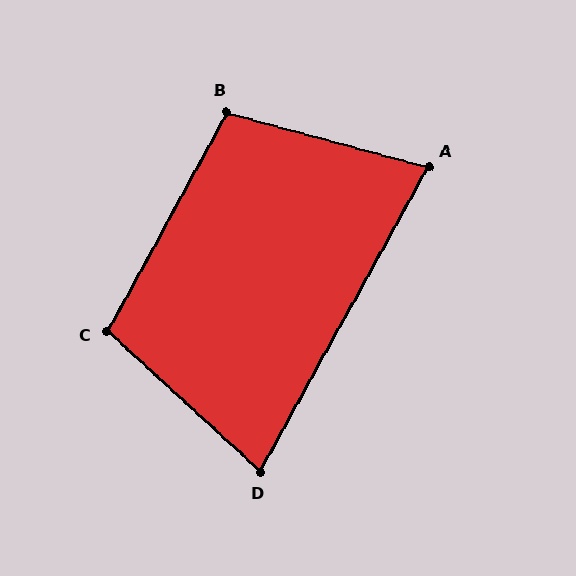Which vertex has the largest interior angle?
C, at approximately 104 degrees.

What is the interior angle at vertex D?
Approximately 76 degrees (acute).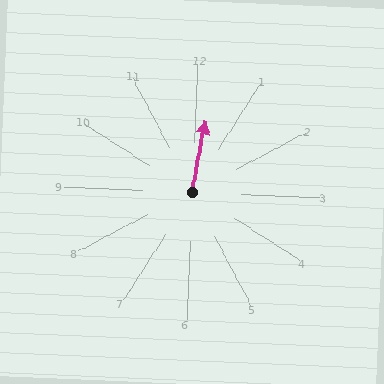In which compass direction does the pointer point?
North.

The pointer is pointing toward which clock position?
Roughly 12 o'clock.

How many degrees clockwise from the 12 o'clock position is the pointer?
Approximately 8 degrees.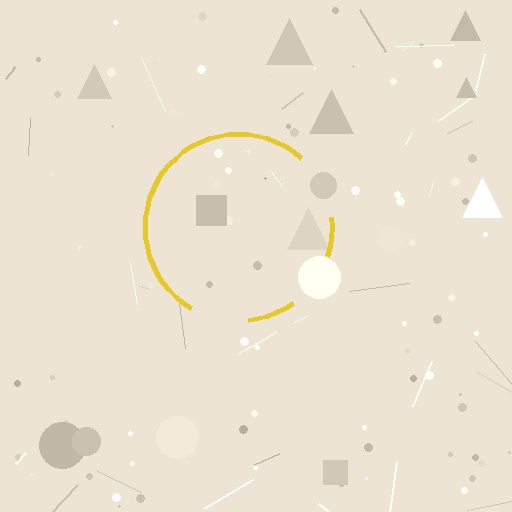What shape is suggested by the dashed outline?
The dashed outline suggests a circle.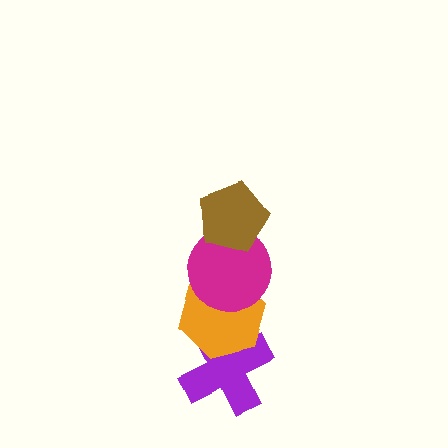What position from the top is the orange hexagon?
The orange hexagon is 3rd from the top.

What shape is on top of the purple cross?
The orange hexagon is on top of the purple cross.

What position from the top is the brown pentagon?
The brown pentagon is 1st from the top.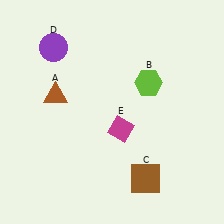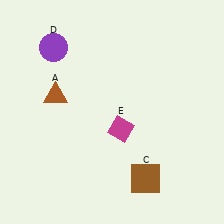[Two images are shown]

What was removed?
The lime hexagon (B) was removed in Image 2.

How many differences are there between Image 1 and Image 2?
There is 1 difference between the two images.